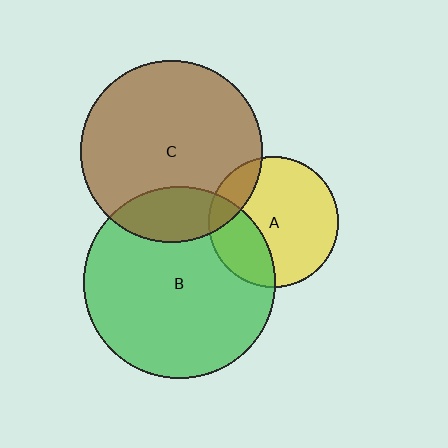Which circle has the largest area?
Circle B (green).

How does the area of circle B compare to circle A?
Approximately 2.2 times.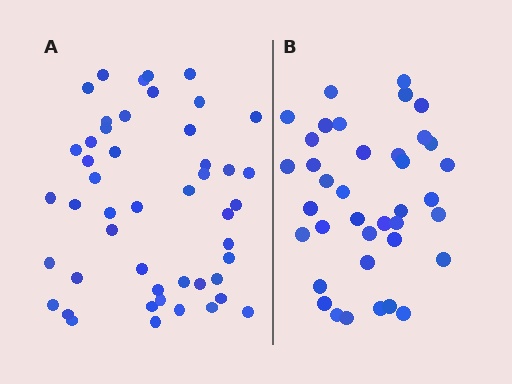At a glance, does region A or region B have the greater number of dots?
Region A (the left region) has more dots.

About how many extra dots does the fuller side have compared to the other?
Region A has roughly 10 or so more dots than region B.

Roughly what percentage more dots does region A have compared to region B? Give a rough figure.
About 25% more.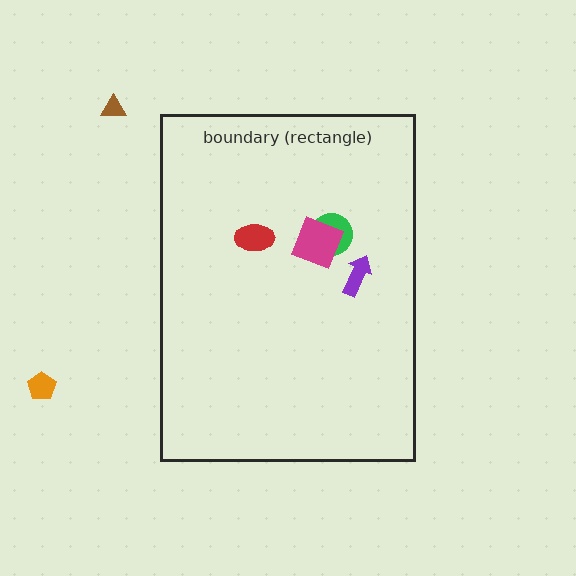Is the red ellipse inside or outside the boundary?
Inside.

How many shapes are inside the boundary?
4 inside, 2 outside.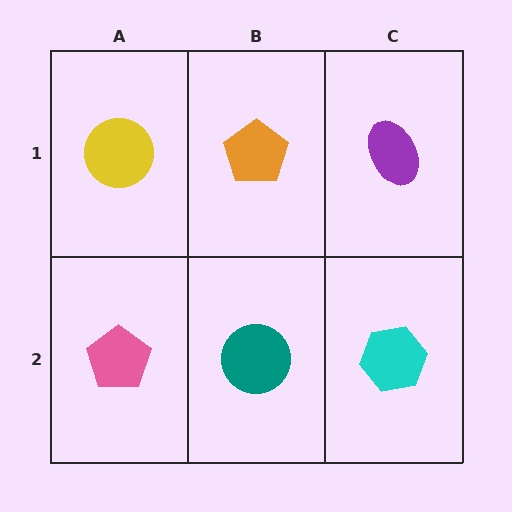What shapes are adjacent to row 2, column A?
A yellow circle (row 1, column A), a teal circle (row 2, column B).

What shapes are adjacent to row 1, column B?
A teal circle (row 2, column B), a yellow circle (row 1, column A), a purple ellipse (row 1, column C).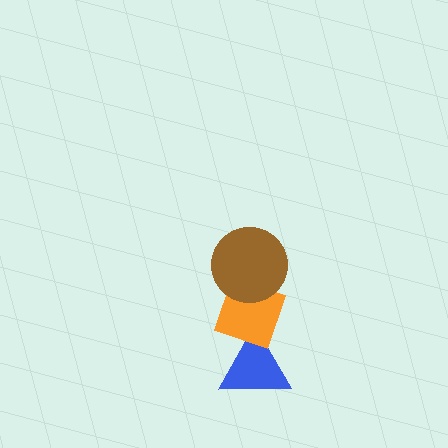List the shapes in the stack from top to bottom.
From top to bottom: the brown circle, the orange diamond, the blue triangle.